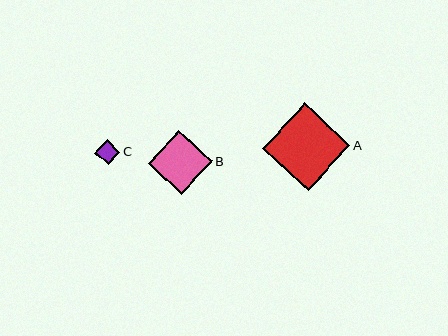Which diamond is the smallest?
Diamond C is the smallest with a size of approximately 25 pixels.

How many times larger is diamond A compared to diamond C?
Diamond A is approximately 3.5 times the size of diamond C.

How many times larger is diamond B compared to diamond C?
Diamond B is approximately 2.5 times the size of diamond C.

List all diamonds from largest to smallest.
From largest to smallest: A, B, C.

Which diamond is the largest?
Diamond A is the largest with a size of approximately 87 pixels.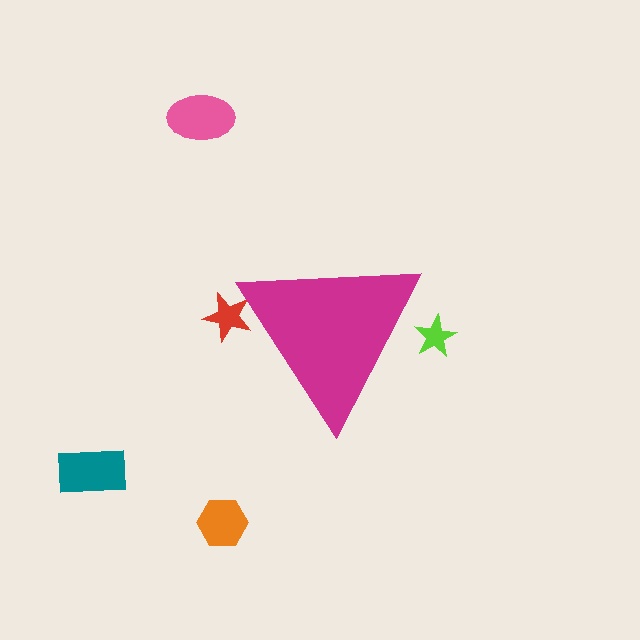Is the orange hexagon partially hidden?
No, the orange hexagon is fully visible.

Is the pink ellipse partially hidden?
No, the pink ellipse is fully visible.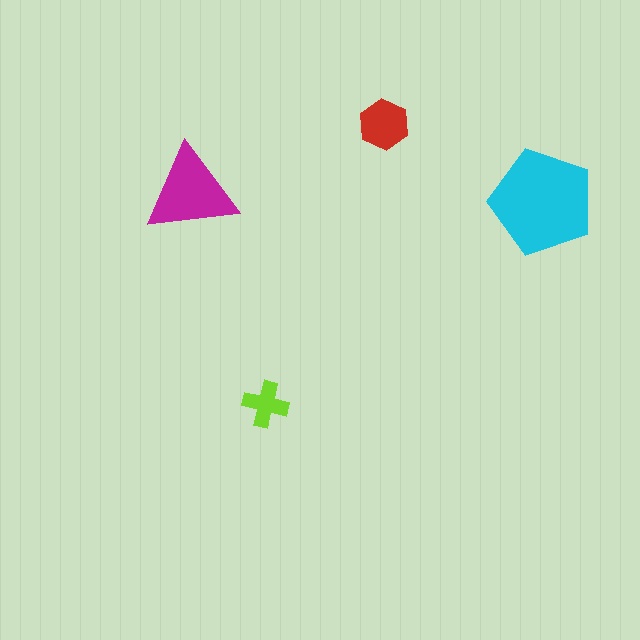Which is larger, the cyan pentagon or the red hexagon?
The cyan pentagon.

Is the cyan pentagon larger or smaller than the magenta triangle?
Larger.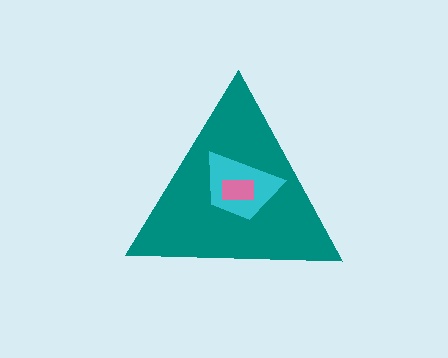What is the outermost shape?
The teal triangle.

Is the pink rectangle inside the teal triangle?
Yes.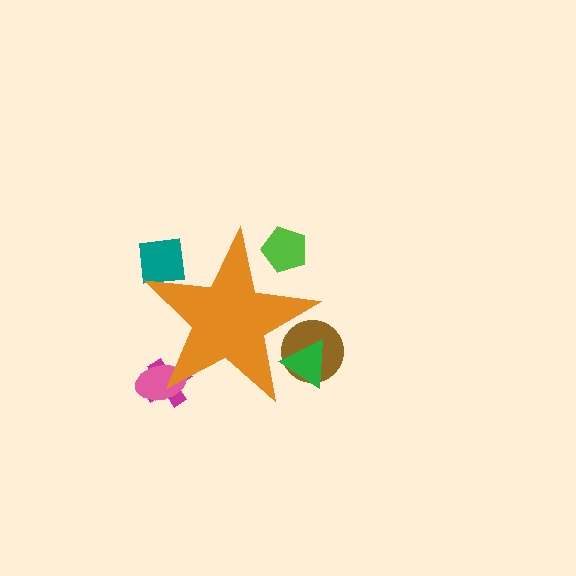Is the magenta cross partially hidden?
Yes, the magenta cross is partially hidden behind the orange star.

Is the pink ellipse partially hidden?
Yes, the pink ellipse is partially hidden behind the orange star.